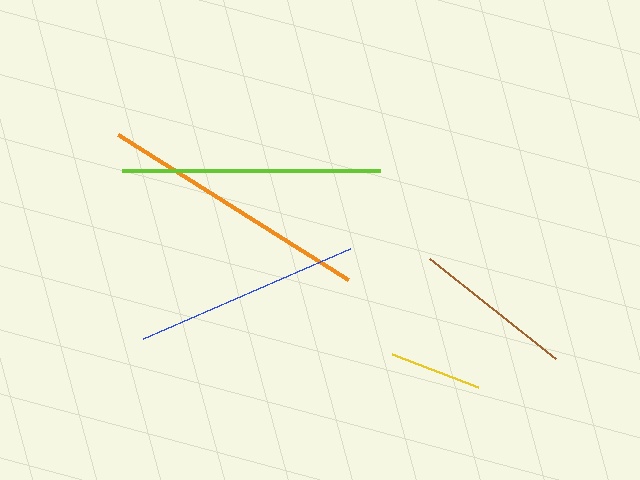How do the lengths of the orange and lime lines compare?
The orange and lime lines are approximately the same length.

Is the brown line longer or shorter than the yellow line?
The brown line is longer than the yellow line.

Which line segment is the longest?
The orange line is the longest at approximately 273 pixels.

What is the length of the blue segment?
The blue segment is approximately 226 pixels long.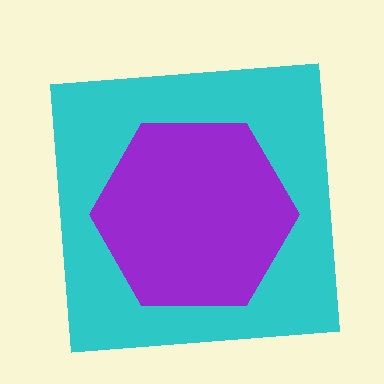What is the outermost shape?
The cyan square.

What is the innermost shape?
The purple hexagon.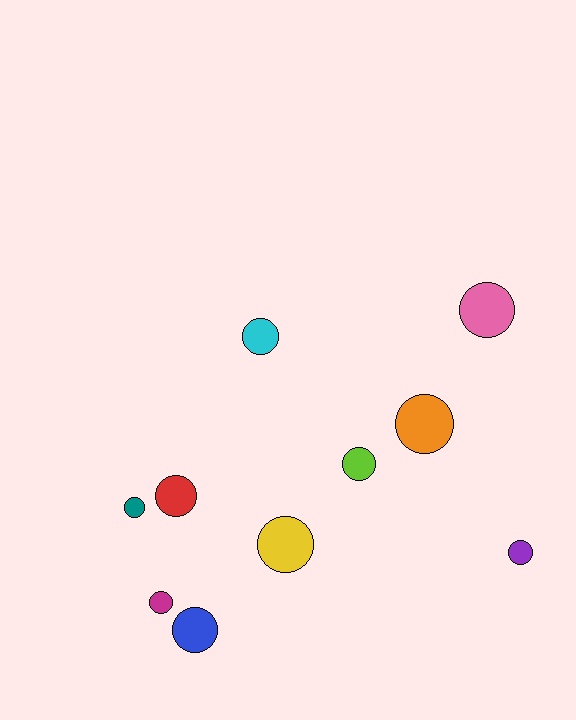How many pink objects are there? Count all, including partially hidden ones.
There is 1 pink object.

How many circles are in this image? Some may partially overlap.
There are 10 circles.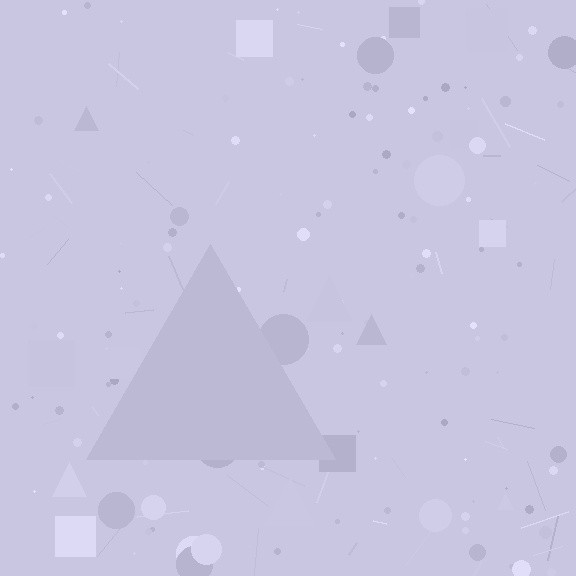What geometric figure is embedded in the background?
A triangle is embedded in the background.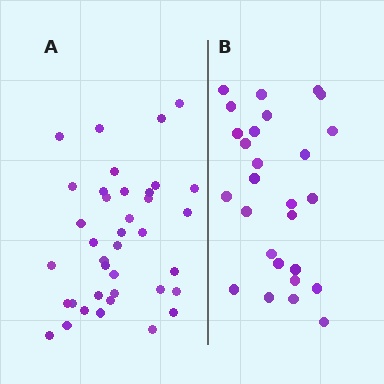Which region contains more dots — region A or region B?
Region A (the left region) has more dots.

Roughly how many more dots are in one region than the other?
Region A has roughly 12 or so more dots than region B.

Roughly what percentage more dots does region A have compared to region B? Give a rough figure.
About 40% more.